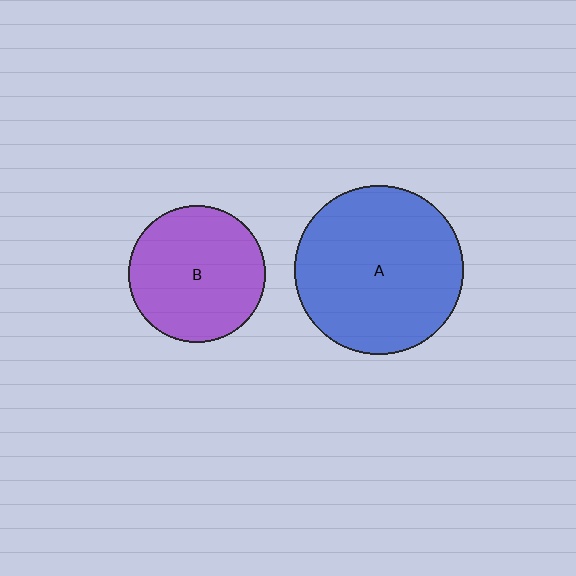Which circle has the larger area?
Circle A (blue).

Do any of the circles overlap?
No, none of the circles overlap.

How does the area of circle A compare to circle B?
Approximately 1.5 times.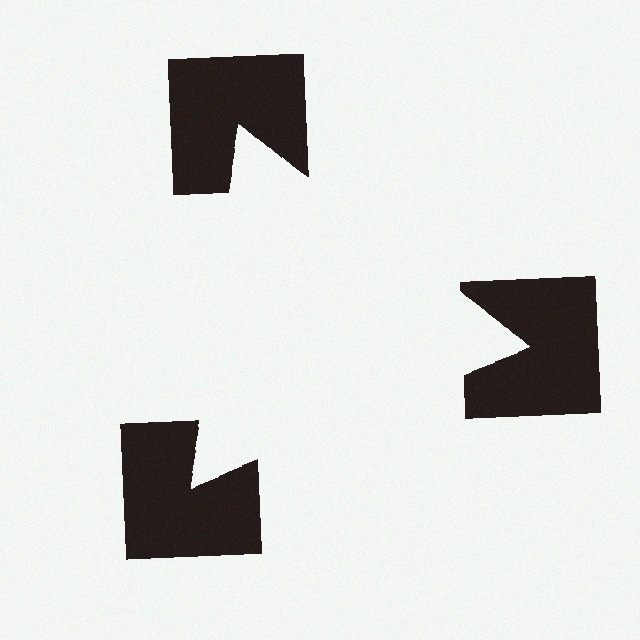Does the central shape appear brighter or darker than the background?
It typically appears slightly brighter than the background, even though no actual brightness change is drawn.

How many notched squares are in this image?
There are 3 — one at each vertex of the illusory triangle.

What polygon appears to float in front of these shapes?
An illusory triangle — its edges are inferred from the aligned wedge cuts in the notched squares, not physically drawn.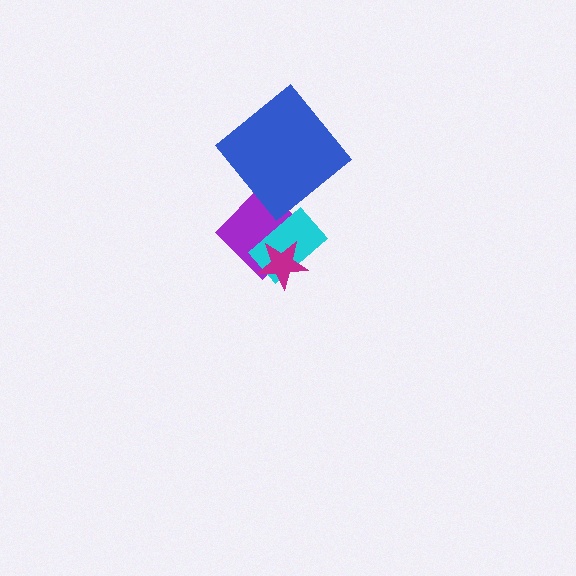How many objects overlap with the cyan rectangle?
2 objects overlap with the cyan rectangle.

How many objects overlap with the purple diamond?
3 objects overlap with the purple diamond.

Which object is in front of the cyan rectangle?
The magenta star is in front of the cyan rectangle.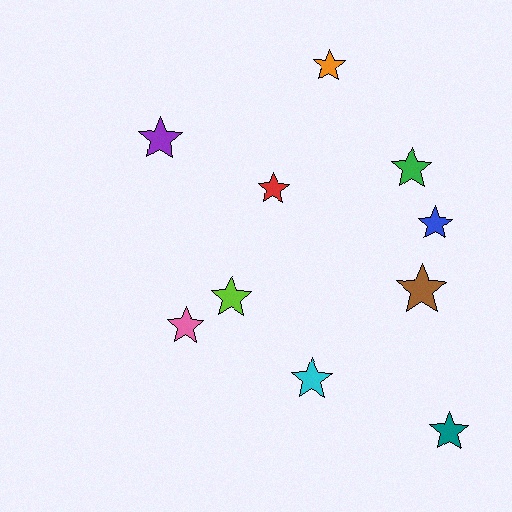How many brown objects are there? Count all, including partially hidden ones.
There is 1 brown object.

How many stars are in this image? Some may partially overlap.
There are 10 stars.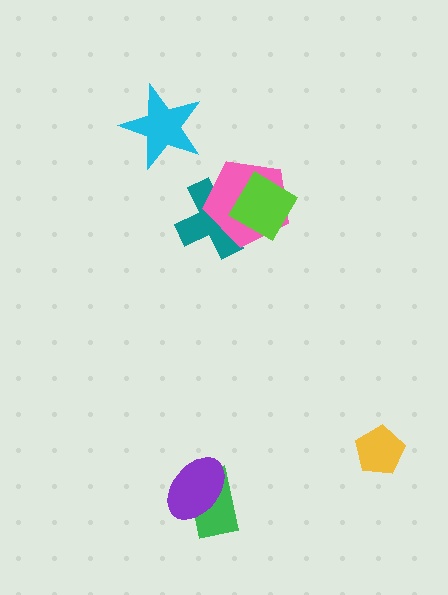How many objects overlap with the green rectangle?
1 object overlaps with the green rectangle.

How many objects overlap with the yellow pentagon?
0 objects overlap with the yellow pentagon.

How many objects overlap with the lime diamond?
2 objects overlap with the lime diamond.